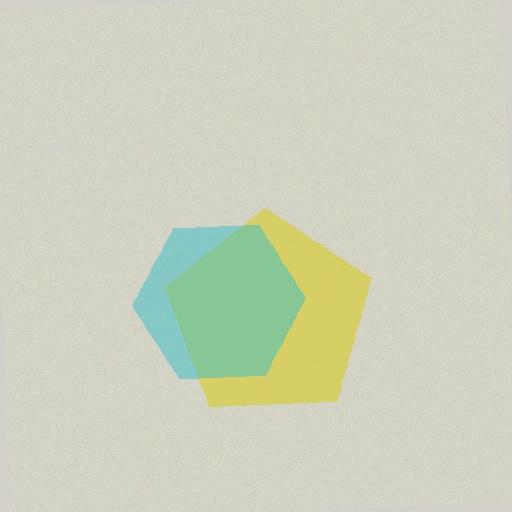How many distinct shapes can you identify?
There are 2 distinct shapes: a yellow pentagon, a cyan hexagon.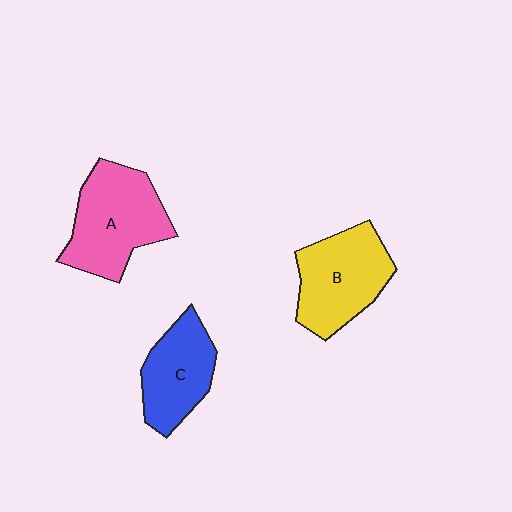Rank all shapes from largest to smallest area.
From largest to smallest: A (pink), B (yellow), C (blue).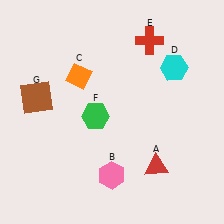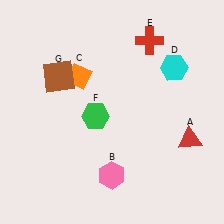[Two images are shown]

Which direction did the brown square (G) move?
The brown square (G) moved right.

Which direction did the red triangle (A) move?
The red triangle (A) moved right.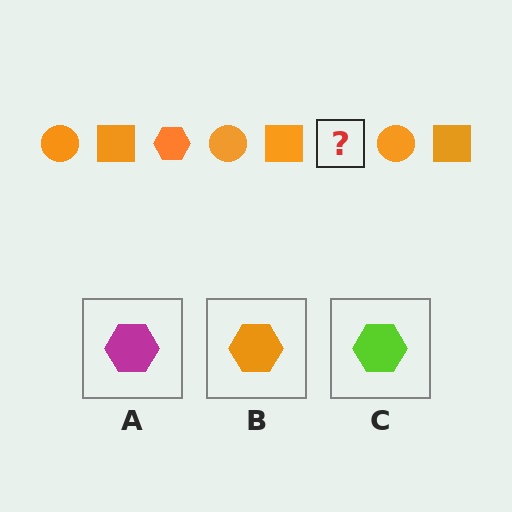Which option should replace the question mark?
Option B.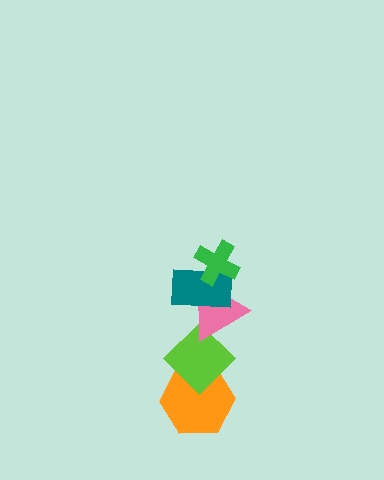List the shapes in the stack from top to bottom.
From top to bottom: the green cross, the teal rectangle, the pink triangle, the lime diamond, the orange hexagon.